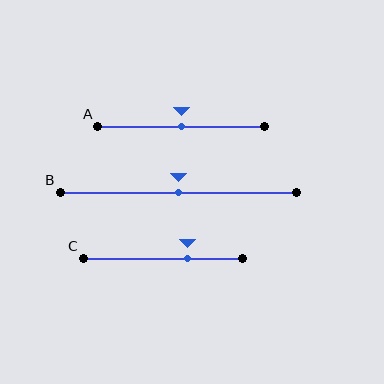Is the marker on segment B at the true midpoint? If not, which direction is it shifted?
Yes, the marker on segment B is at the true midpoint.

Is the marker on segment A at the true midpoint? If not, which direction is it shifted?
Yes, the marker on segment A is at the true midpoint.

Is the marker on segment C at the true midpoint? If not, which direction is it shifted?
No, the marker on segment C is shifted to the right by about 15% of the segment length.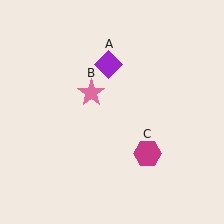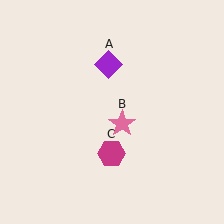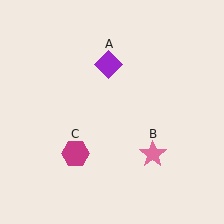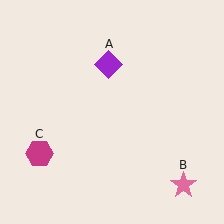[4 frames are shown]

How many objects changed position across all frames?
2 objects changed position: pink star (object B), magenta hexagon (object C).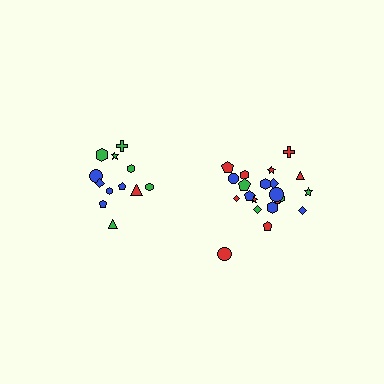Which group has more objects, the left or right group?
The right group.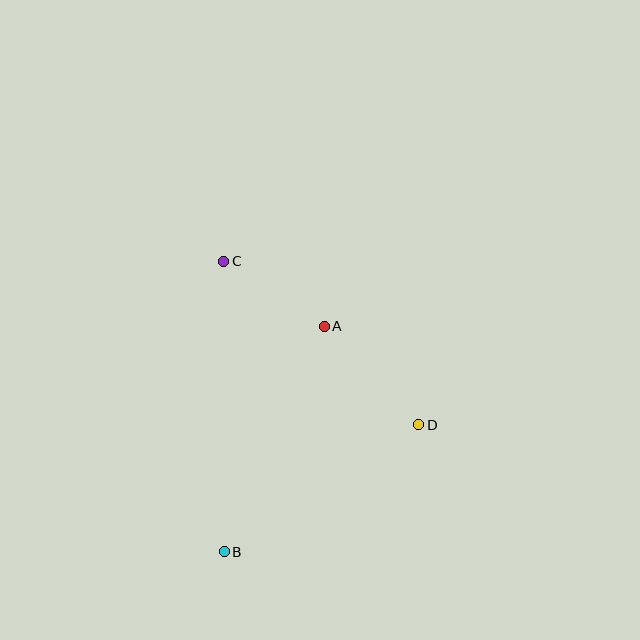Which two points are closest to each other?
Points A and C are closest to each other.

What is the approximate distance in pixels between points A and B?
The distance between A and B is approximately 247 pixels.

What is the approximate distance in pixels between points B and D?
The distance between B and D is approximately 232 pixels.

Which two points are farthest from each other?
Points B and C are farthest from each other.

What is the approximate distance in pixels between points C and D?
The distance between C and D is approximately 255 pixels.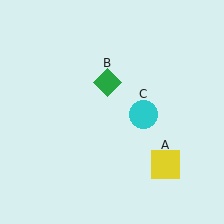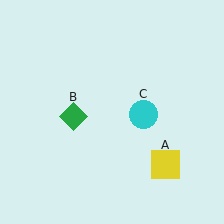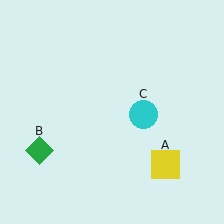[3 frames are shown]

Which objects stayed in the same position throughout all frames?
Yellow square (object A) and cyan circle (object C) remained stationary.